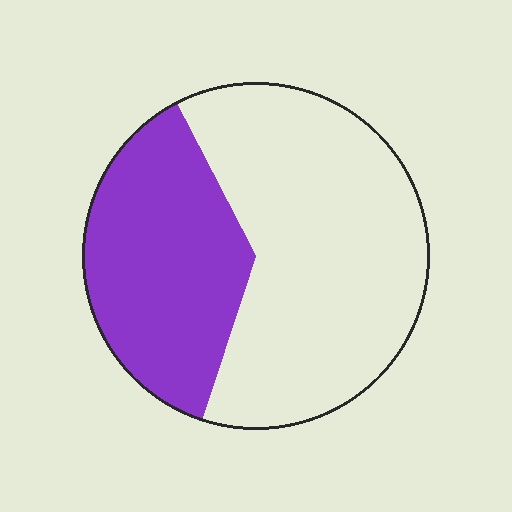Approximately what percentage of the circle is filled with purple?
Approximately 35%.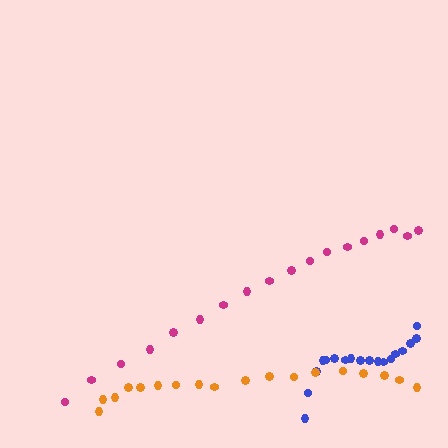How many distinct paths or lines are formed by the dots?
There are 3 distinct paths.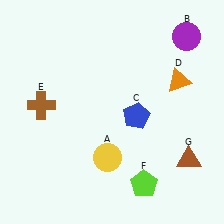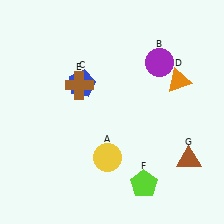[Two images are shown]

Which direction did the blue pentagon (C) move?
The blue pentagon (C) moved left.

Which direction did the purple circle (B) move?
The purple circle (B) moved left.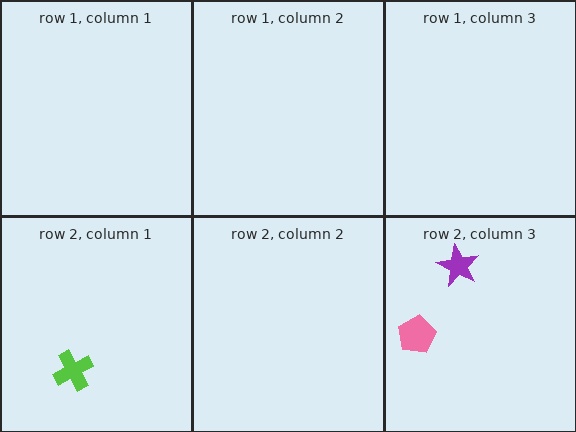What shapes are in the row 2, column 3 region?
The purple star, the pink pentagon.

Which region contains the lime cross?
The row 2, column 1 region.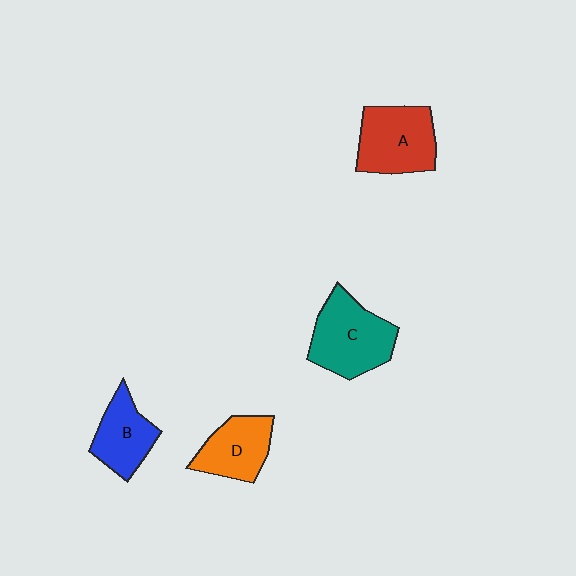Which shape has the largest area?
Shape C (teal).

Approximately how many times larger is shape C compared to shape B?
Approximately 1.4 times.